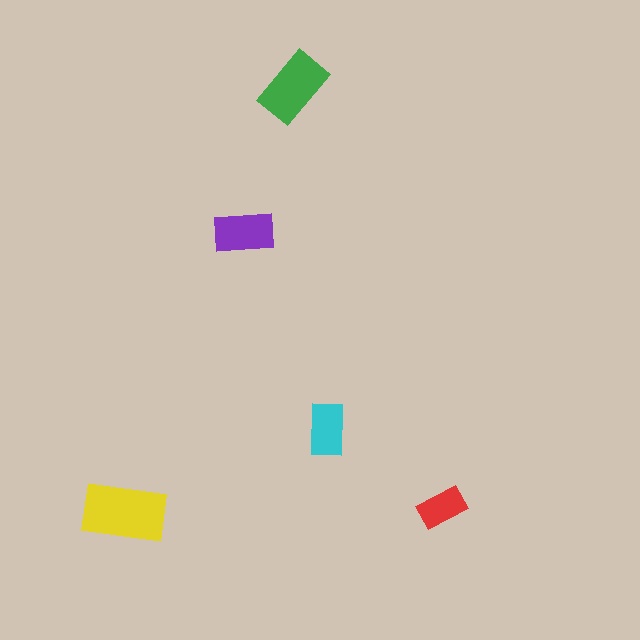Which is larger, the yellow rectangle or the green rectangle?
The yellow one.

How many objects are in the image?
There are 5 objects in the image.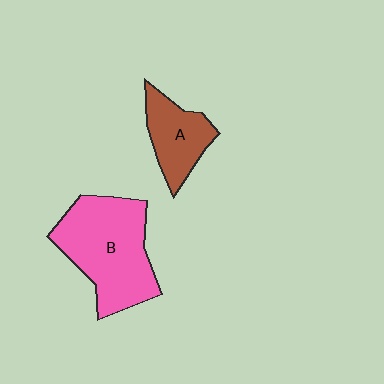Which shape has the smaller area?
Shape A (brown).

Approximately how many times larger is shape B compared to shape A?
Approximately 2.0 times.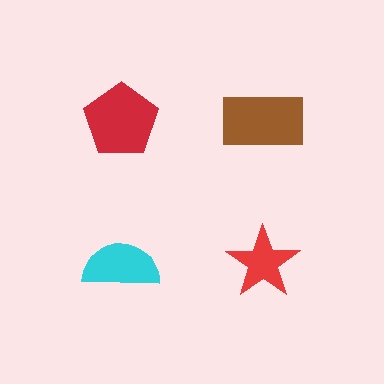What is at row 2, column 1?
A cyan semicircle.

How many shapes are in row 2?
2 shapes.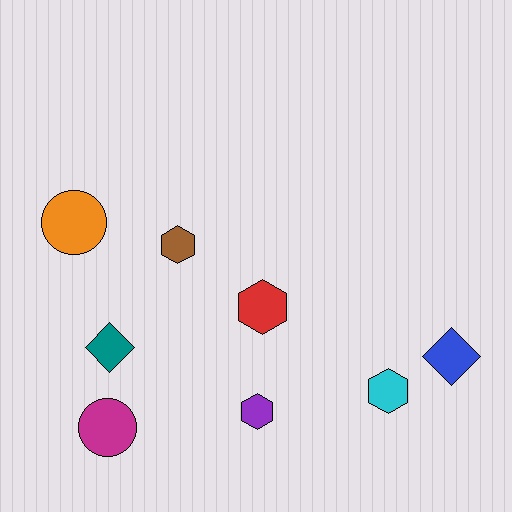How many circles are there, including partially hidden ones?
There are 2 circles.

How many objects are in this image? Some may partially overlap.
There are 8 objects.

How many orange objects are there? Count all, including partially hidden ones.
There is 1 orange object.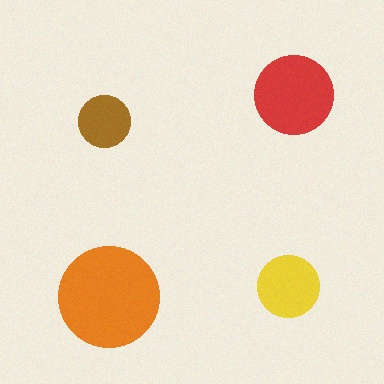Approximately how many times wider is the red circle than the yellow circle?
About 1.5 times wider.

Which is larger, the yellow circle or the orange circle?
The orange one.